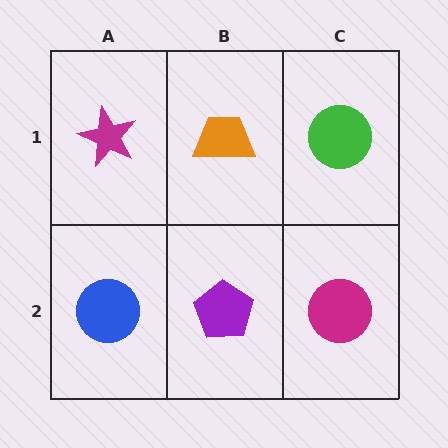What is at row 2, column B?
A purple pentagon.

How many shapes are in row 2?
3 shapes.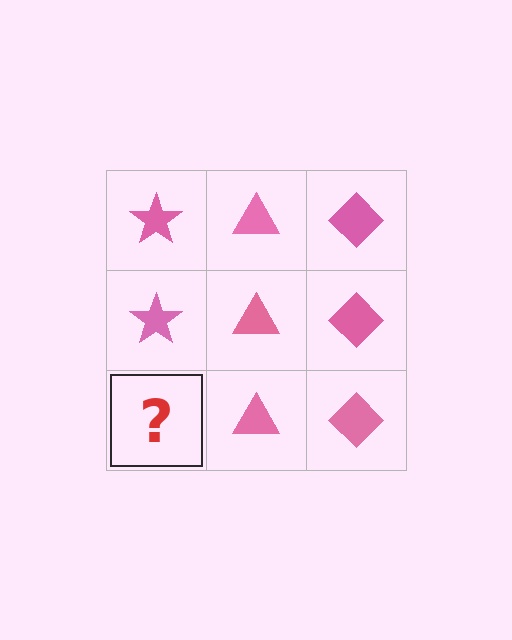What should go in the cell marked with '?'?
The missing cell should contain a pink star.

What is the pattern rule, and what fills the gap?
The rule is that each column has a consistent shape. The gap should be filled with a pink star.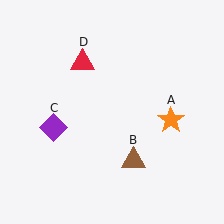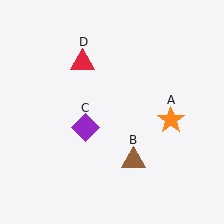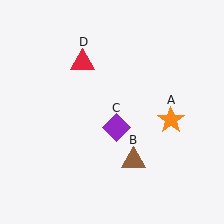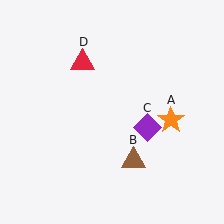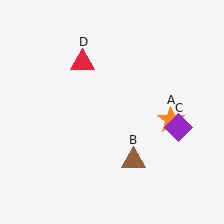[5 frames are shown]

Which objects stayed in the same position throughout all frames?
Orange star (object A) and brown triangle (object B) and red triangle (object D) remained stationary.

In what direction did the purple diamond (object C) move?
The purple diamond (object C) moved right.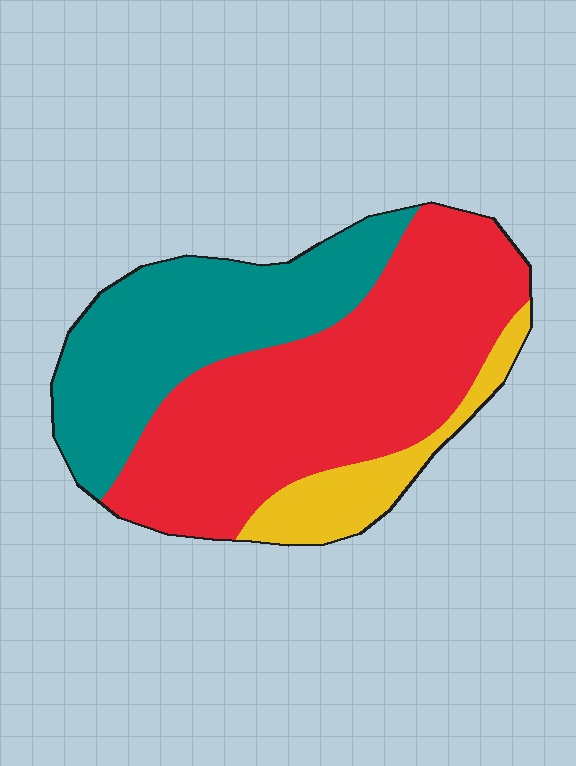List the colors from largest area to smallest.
From largest to smallest: red, teal, yellow.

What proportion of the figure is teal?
Teal covers 34% of the figure.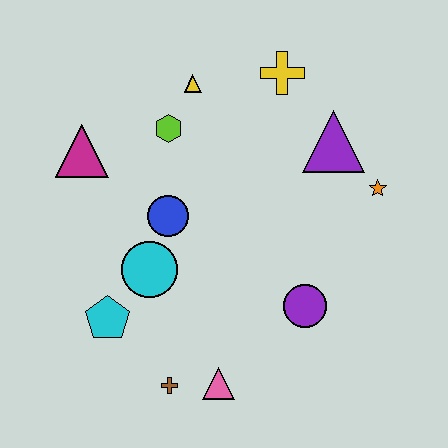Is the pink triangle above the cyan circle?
No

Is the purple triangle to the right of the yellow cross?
Yes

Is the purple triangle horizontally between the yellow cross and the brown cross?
No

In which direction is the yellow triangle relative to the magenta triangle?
The yellow triangle is to the right of the magenta triangle.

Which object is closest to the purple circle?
The pink triangle is closest to the purple circle.